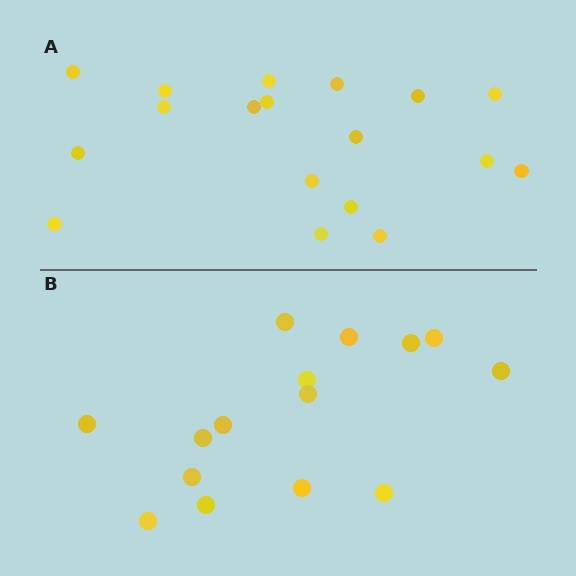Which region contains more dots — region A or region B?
Region A (the top region) has more dots.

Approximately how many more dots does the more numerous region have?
Region A has just a few more — roughly 2 or 3 more dots than region B.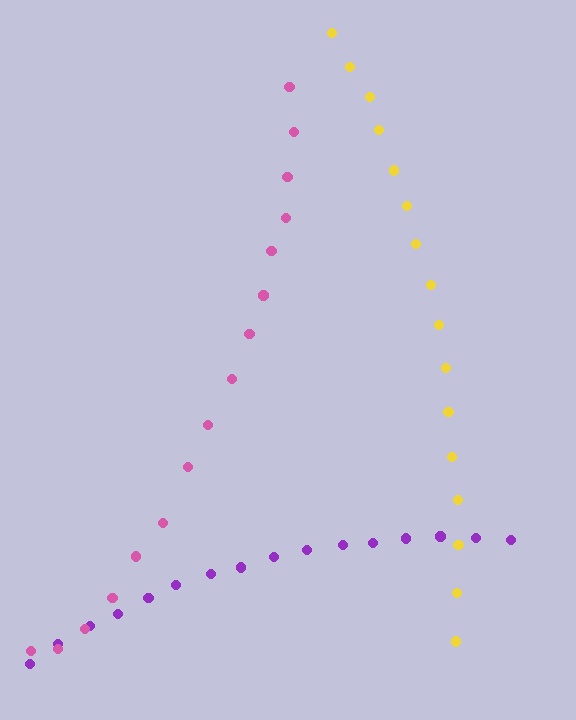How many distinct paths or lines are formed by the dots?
There are 3 distinct paths.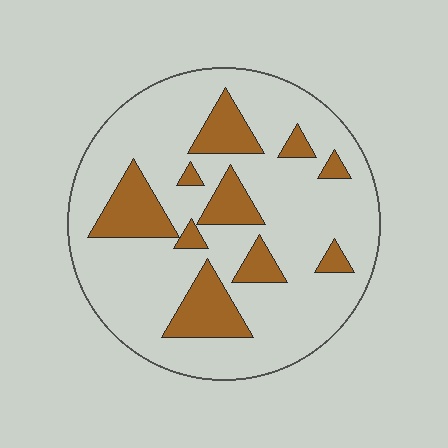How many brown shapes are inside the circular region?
10.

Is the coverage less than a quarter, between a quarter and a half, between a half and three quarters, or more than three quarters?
Less than a quarter.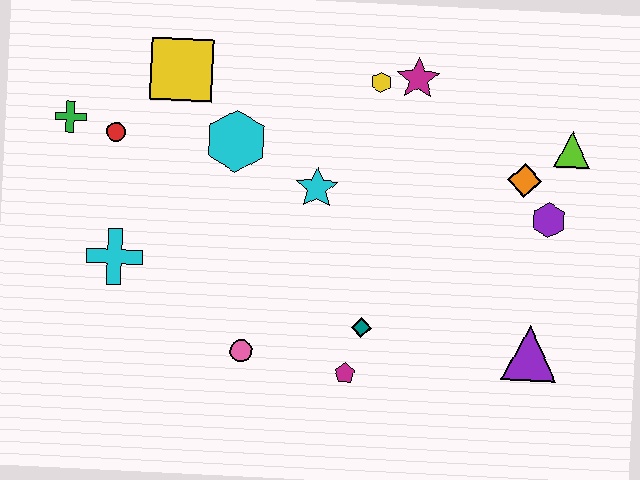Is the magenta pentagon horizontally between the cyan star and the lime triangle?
Yes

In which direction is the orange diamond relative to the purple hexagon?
The orange diamond is above the purple hexagon.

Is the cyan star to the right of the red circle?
Yes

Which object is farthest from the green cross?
The purple triangle is farthest from the green cross.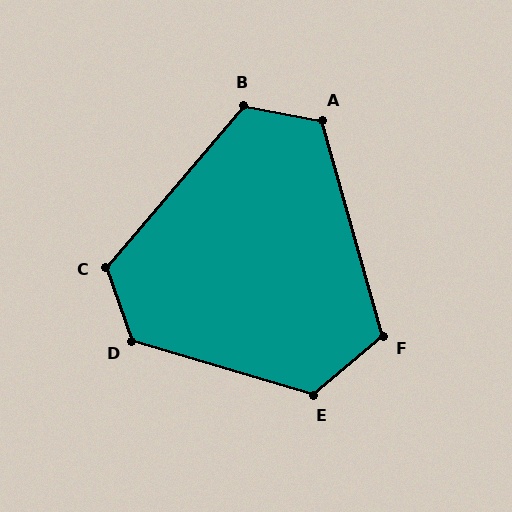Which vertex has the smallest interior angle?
F, at approximately 114 degrees.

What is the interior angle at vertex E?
Approximately 123 degrees (obtuse).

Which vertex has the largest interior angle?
D, at approximately 126 degrees.